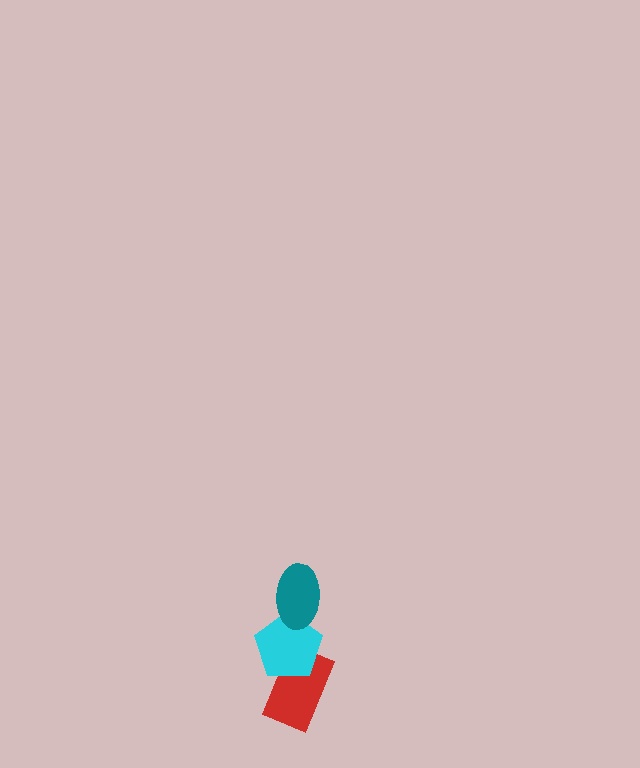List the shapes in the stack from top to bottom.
From top to bottom: the teal ellipse, the cyan pentagon, the red rectangle.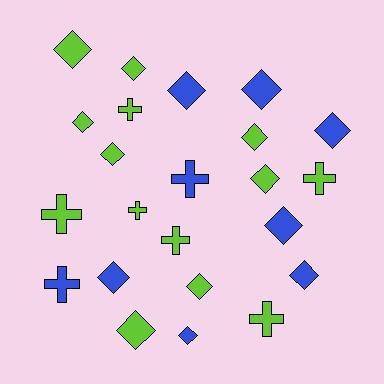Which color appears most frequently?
Lime, with 14 objects.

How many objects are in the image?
There are 23 objects.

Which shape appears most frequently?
Diamond, with 15 objects.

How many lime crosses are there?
There are 6 lime crosses.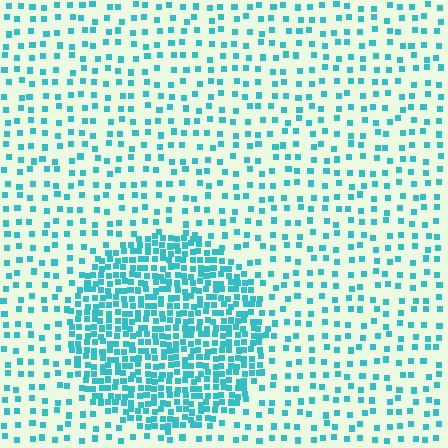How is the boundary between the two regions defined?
The boundary is defined by a change in element density (approximately 2.8x ratio). All elements are the same color, size, and shape.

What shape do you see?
I see a circle.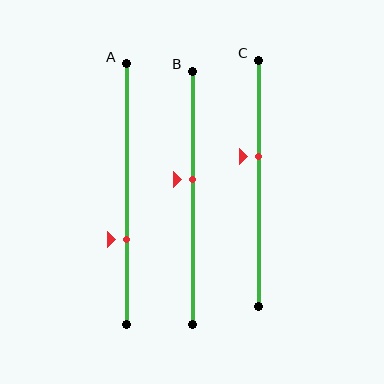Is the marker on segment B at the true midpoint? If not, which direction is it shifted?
No, the marker on segment B is shifted upward by about 7% of the segment length.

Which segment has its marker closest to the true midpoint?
Segment B has its marker closest to the true midpoint.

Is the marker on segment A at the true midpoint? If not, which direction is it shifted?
No, the marker on segment A is shifted downward by about 18% of the segment length.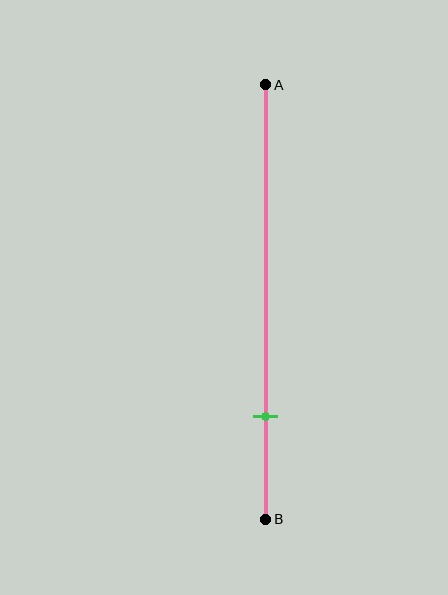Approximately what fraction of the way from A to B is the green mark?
The green mark is approximately 75% of the way from A to B.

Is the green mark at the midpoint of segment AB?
No, the mark is at about 75% from A, not at the 50% midpoint.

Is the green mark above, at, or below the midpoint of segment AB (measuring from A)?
The green mark is below the midpoint of segment AB.